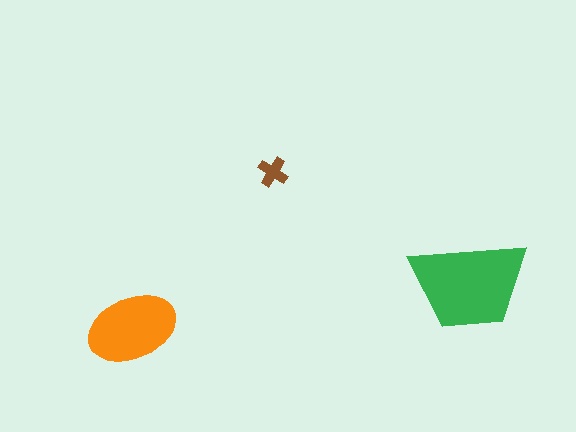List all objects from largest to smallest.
The green trapezoid, the orange ellipse, the brown cross.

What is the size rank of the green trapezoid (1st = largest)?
1st.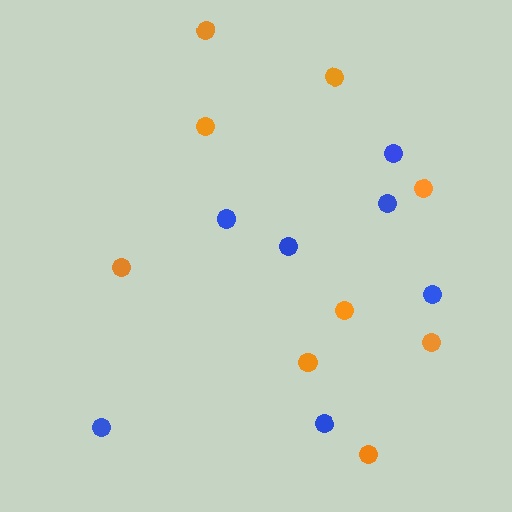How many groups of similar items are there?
There are 2 groups: one group of orange circles (9) and one group of blue circles (7).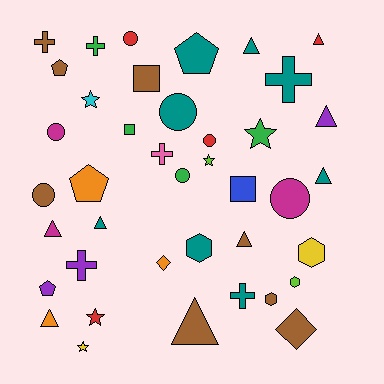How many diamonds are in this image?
There are 2 diamonds.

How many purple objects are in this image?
There are 3 purple objects.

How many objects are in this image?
There are 40 objects.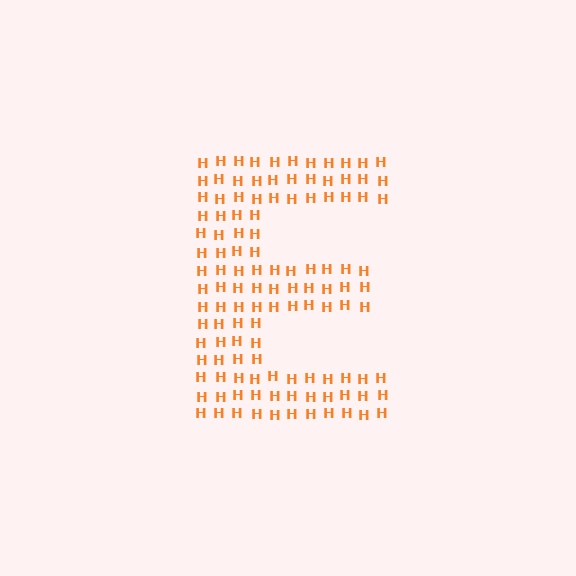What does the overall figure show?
The overall figure shows the letter E.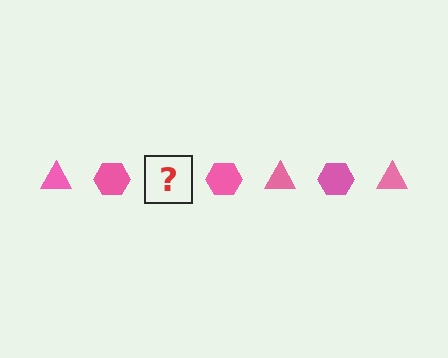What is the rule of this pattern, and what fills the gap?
The rule is that the pattern cycles through triangle, hexagon shapes in pink. The gap should be filled with a pink triangle.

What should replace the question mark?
The question mark should be replaced with a pink triangle.